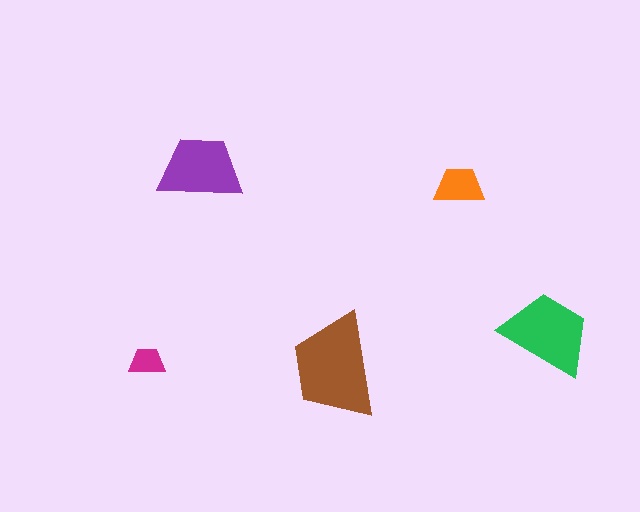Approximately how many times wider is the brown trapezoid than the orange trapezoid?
About 2 times wider.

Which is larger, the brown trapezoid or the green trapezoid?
The brown one.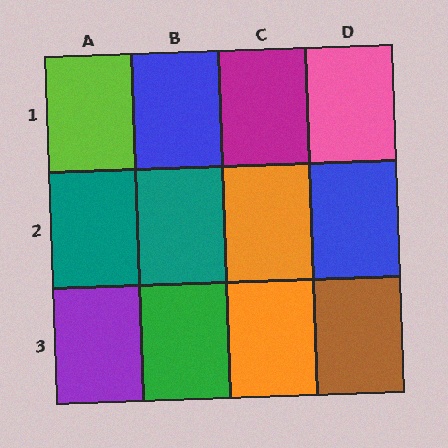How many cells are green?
1 cell is green.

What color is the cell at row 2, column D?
Blue.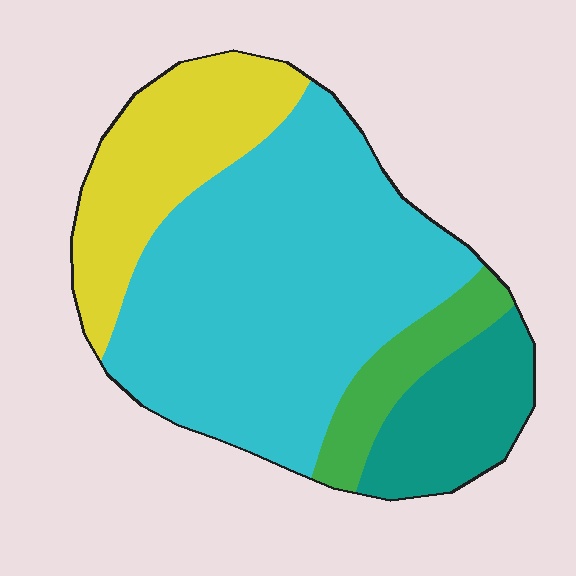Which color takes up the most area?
Cyan, at roughly 55%.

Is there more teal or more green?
Teal.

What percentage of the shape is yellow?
Yellow takes up about one fifth (1/5) of the shape.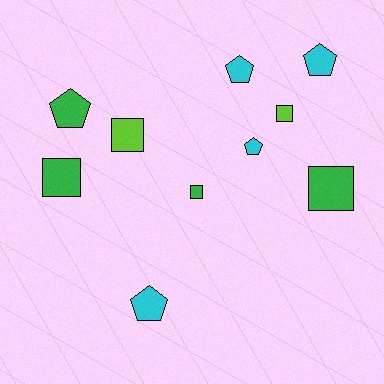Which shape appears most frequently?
Pentagon, with 5 objects.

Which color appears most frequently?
Cyan, with 4 objects.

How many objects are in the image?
There are 10 objects.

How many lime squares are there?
There are 2 lime squares.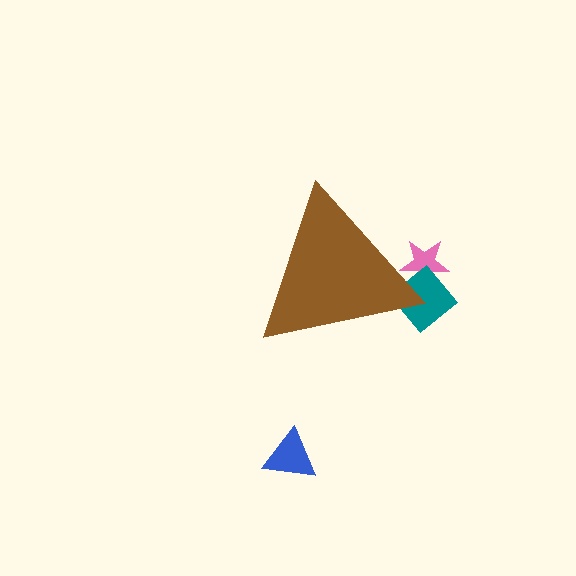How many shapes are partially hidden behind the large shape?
2 shapes are partially hidden.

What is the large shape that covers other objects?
A brown triangle.